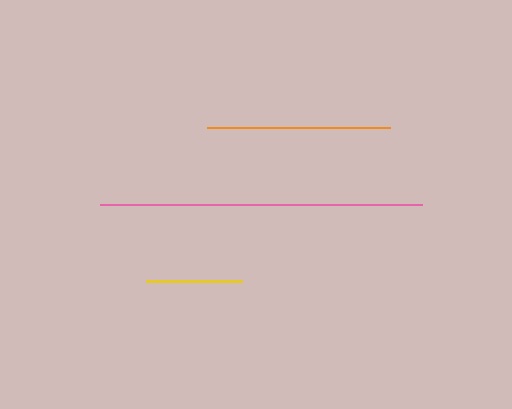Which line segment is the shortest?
The yellow line is the shortest at approximately 96 pixels.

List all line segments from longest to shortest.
From longest to shortest: pink, orange, yellow.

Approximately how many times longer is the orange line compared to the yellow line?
The orange line is approximately 1.9 times the length of the yellow line.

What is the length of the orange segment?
The orange segment is approximately 183 pixels long.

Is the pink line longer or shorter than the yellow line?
The pink line is longer than the yellow line.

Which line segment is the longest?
The pink line is the longest at approximately 323 pixels.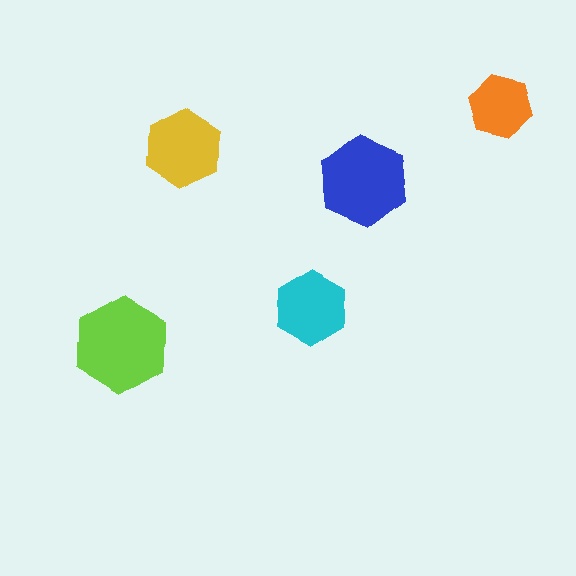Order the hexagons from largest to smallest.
the lime one, the blue one, the yellow one, the cyan one, the orange one.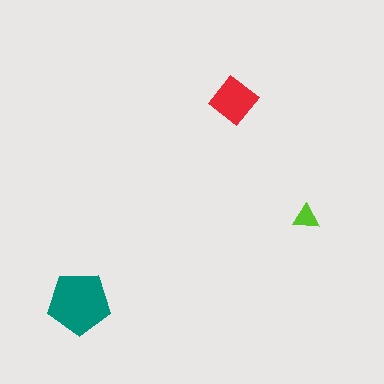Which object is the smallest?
The lime triangle.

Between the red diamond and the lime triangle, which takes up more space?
The red diamond.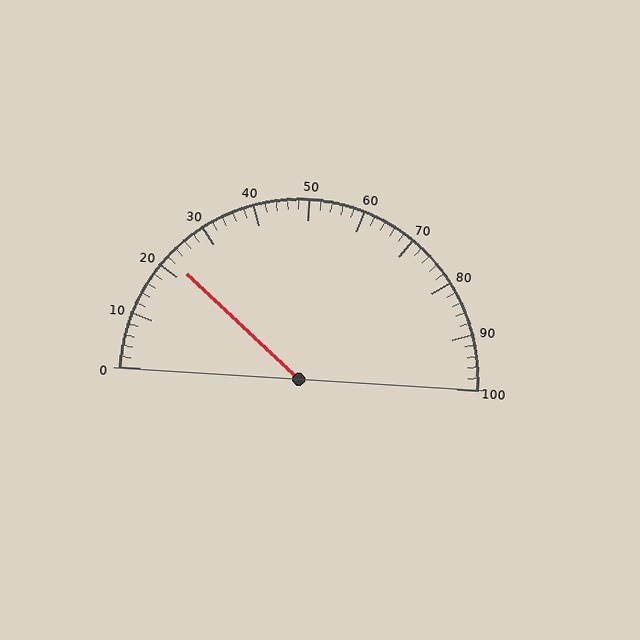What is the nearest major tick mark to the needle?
The nearest major tick mark is 20.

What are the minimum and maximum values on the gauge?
The gauge ranges from 0 to 100.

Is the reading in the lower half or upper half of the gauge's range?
The reading is in the lower half of the range (0 to 100).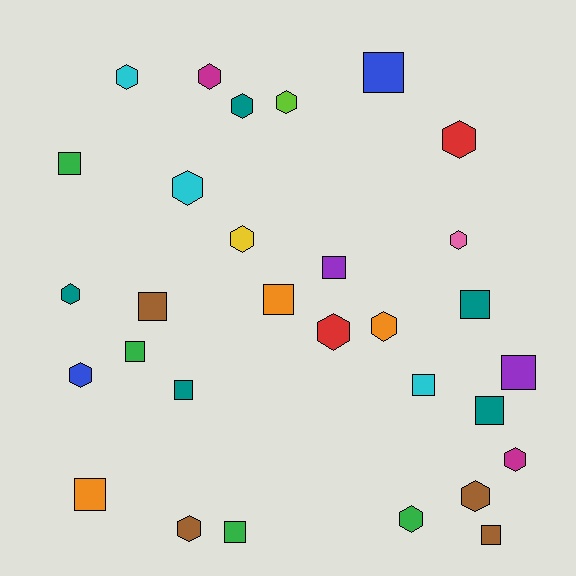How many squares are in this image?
There are 14 squares.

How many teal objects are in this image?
There are 5 teal objects.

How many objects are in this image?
There are 30 objects.